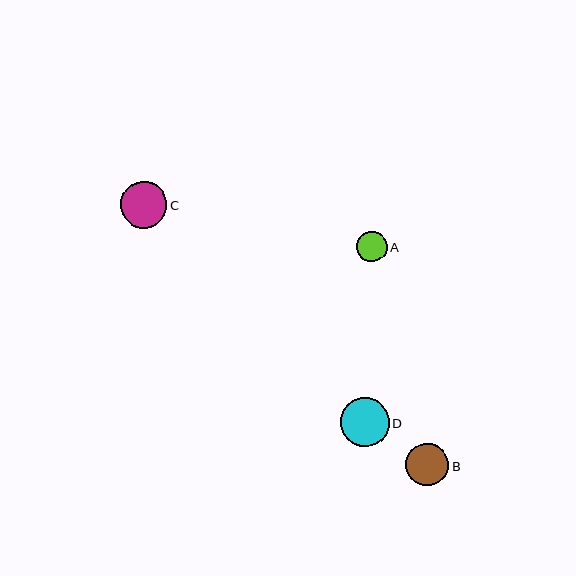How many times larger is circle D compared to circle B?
Circle D is approximately 1.1 times the size of circle B.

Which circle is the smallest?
Circle A is the smallest with a size of approximately 30 pixels.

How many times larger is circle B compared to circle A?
Circle B is approximately 1.4 times the size of circle A.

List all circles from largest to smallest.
From largest to smallest: D, C, B, A.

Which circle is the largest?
Circle D is the largest with a size of approximately 49 pixels.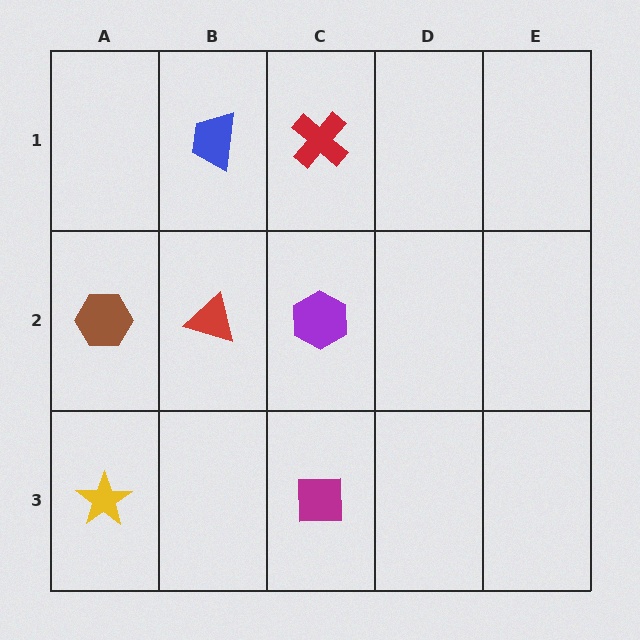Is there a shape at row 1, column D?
No, that cell is empty.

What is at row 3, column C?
A magenta square.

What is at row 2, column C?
A purple hexagon.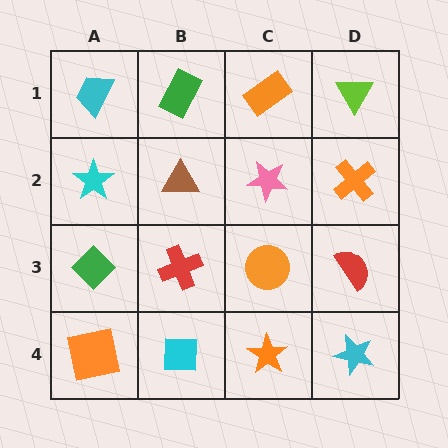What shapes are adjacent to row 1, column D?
An orange cross (row 2, column D), an orange rectangle (row 1, column C).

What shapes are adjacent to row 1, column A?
A cyan star (row 2, column A), a green rectangle (row 1, column B).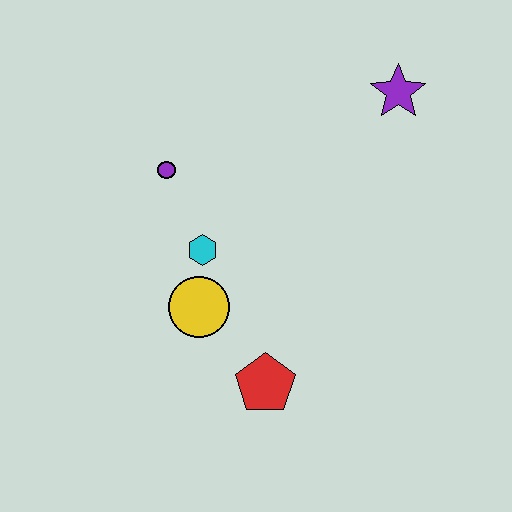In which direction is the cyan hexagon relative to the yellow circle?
The cyan hexagon is above the yellow circle.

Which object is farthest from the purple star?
The red pentagon is farthest from the purple star.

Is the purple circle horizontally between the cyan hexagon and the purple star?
No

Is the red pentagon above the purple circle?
No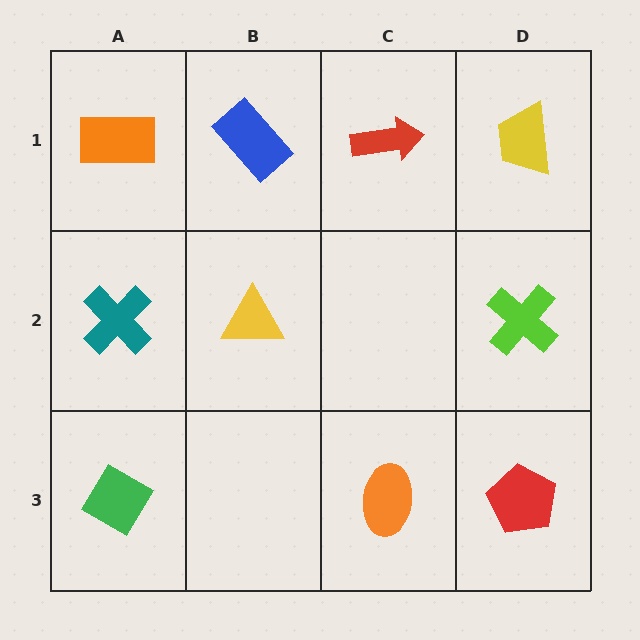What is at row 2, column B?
A yellow triangle.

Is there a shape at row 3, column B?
No, that cell is empty.